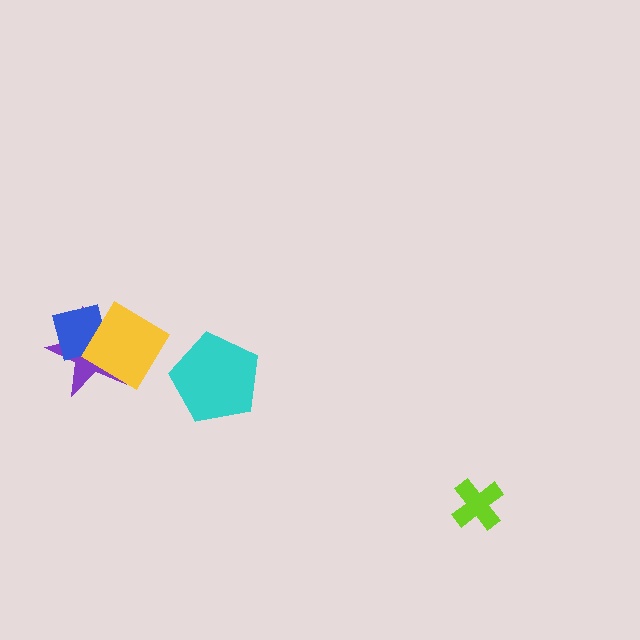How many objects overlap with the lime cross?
0 objects overlap with the lime cross.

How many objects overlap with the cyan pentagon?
0 objects overlap with the cyan pentagon.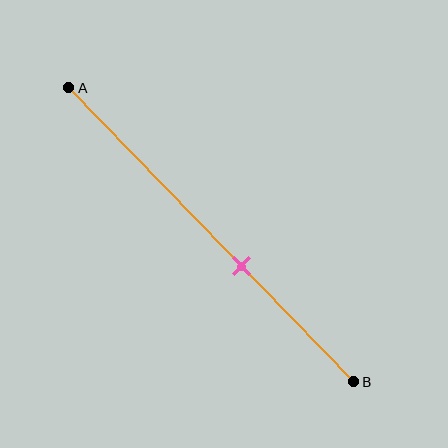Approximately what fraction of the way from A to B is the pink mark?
The pink mark is approximately 60% of the way from A to B.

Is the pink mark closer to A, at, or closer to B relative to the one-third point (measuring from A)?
The pink mark is closer to point B than the one-third point of segment AB.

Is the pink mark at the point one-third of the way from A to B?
No, the mark is at about 60% from A, not at the 33% one-third point.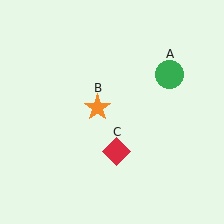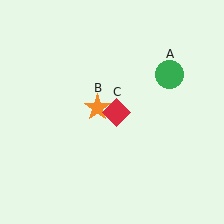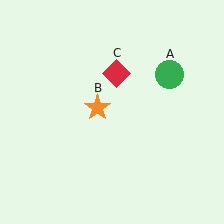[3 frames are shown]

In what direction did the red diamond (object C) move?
The red diamond (object C) moved up.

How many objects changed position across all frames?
1 object changed position: red diamond (object C).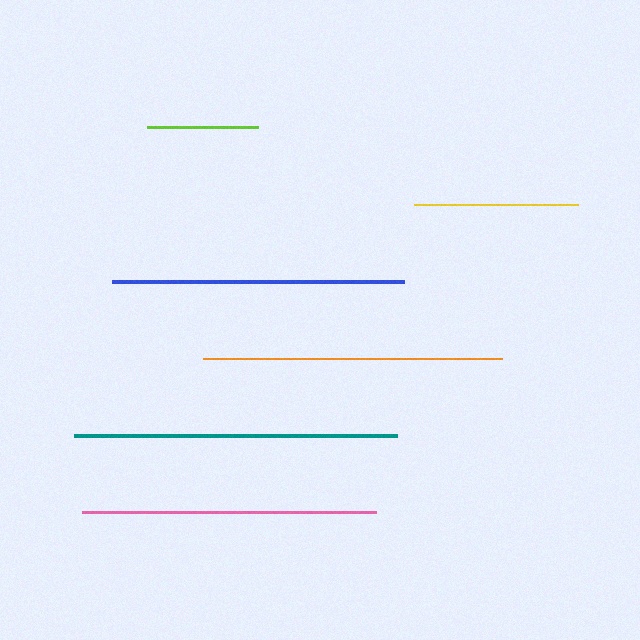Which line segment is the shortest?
The lime line is the shortest at approximately 111 pixels.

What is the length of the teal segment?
The teal segment is approximately 323 pixels long.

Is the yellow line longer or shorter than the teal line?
The teal line is longer than the yellow line.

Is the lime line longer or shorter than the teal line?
The teal line is longer than the lime line.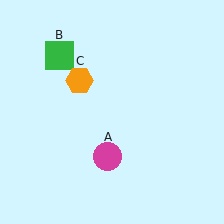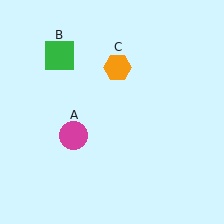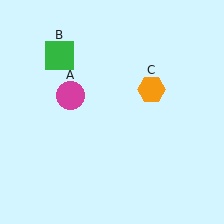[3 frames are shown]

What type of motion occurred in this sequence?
The magenta circle (object A), orange hexagon (object C) rotated clockwise around the center of the scene.